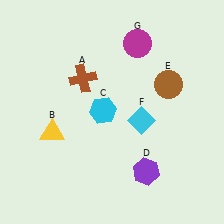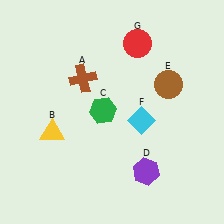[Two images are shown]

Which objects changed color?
C changed from cyan to green. G changed from magenta to red.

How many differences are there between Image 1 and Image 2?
There are 2 differences between the two images.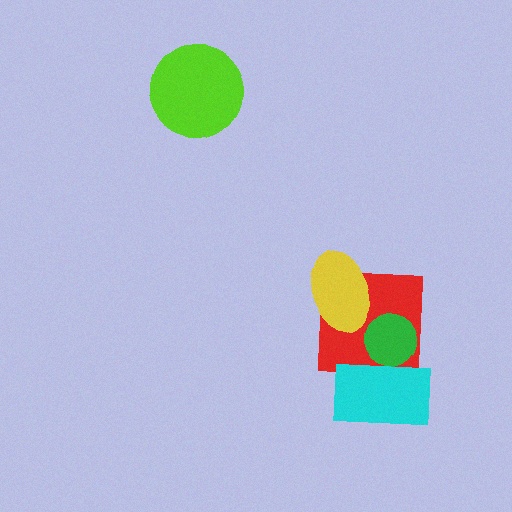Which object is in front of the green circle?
The cyan rectangle is in front of the green circle.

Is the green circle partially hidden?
Yes, it is partially covered by another shape.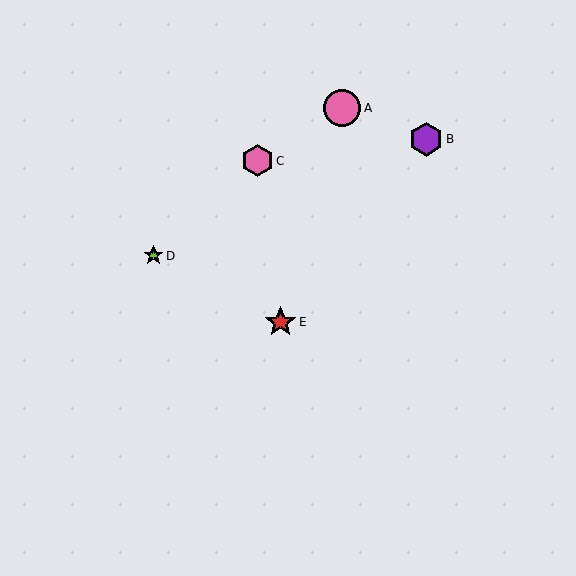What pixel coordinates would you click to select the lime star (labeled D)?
Click at (153, 256) to select the lime star D.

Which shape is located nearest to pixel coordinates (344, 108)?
The pink circle (labeled A) at (342, 108) is nearest to that location.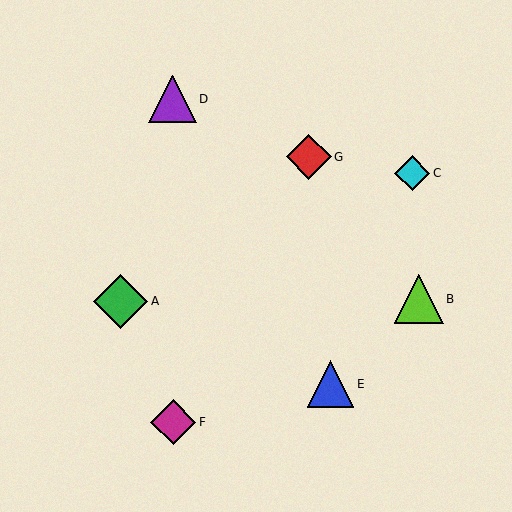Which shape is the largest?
The green diamond (labeled A) is the largest.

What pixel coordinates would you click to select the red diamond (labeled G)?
Click at (309, 157) to select the red diamond G.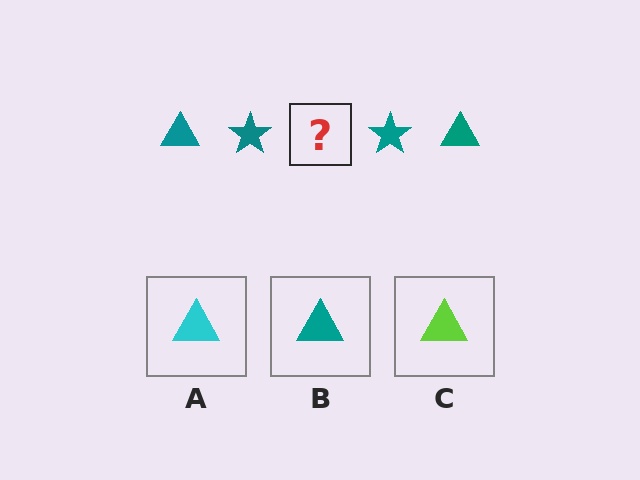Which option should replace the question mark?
Option B.